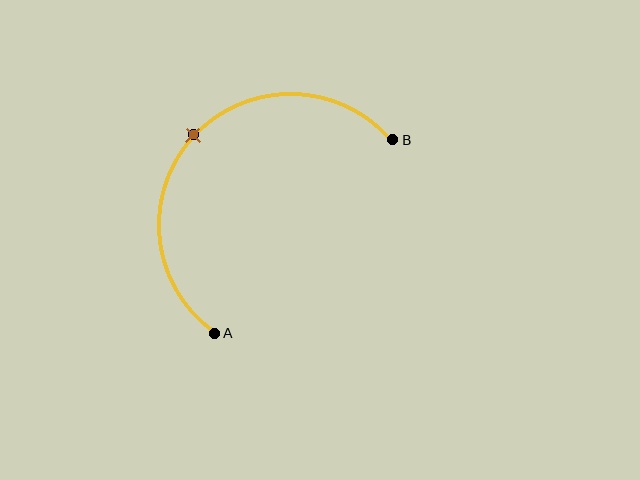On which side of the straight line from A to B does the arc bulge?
The arc bulges above and to the left of the straight line connecting A and B.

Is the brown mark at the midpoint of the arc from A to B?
Yes. The brown mark lies on the arc at equal arc-length from both A and B — it is the arc midpoint.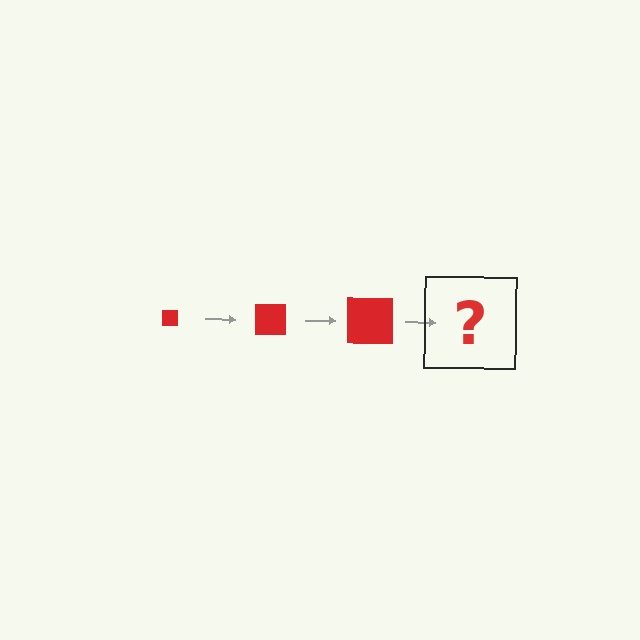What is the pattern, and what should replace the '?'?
The pattern is that the square gets progressively larger each step. The '?' should be a red square, larger than the previous one.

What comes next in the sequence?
The next element should be a red square, larger than the previous one.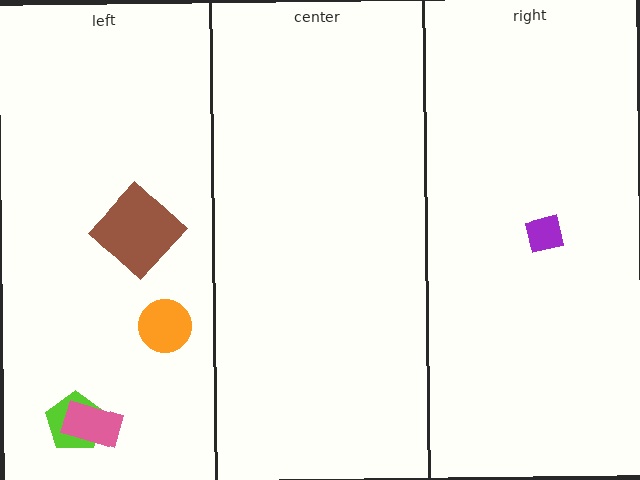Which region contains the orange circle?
The left region.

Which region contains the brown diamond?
The left region.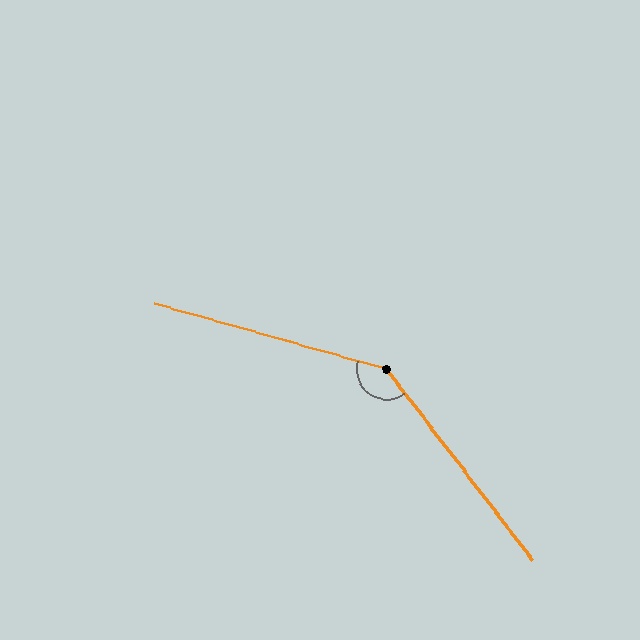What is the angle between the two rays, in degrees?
Approximately 143 degrees.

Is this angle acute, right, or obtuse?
It is obtuse.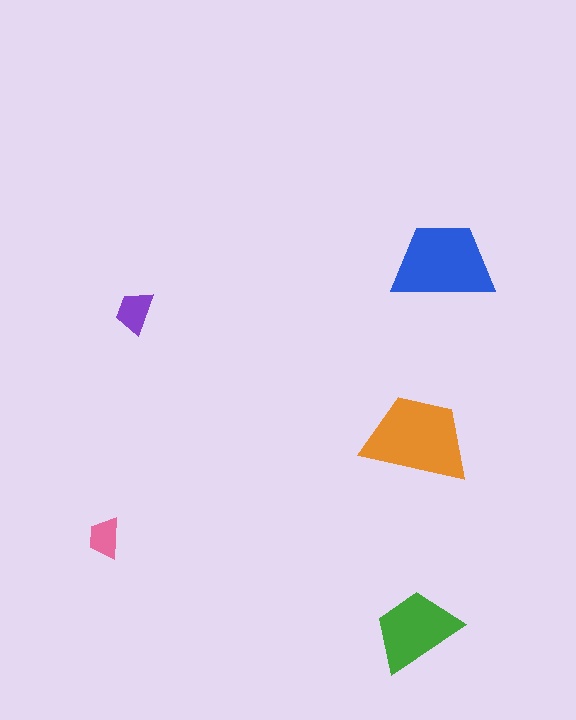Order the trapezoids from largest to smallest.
the orange one, the blue one, the green one, the purple one, the pink one.